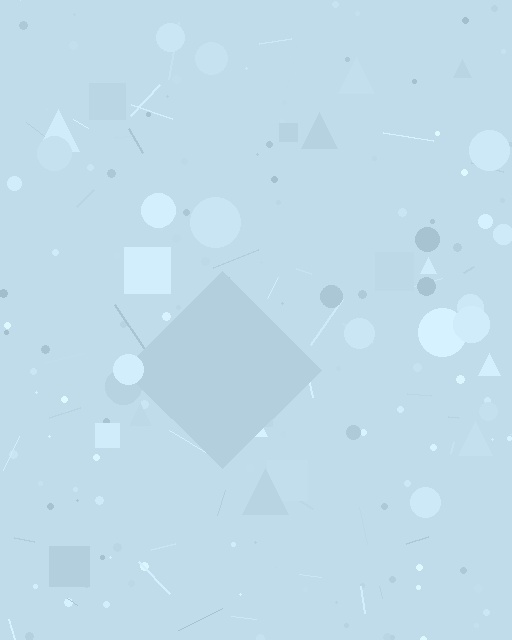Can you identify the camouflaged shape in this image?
The camouflaged shape is a diamond.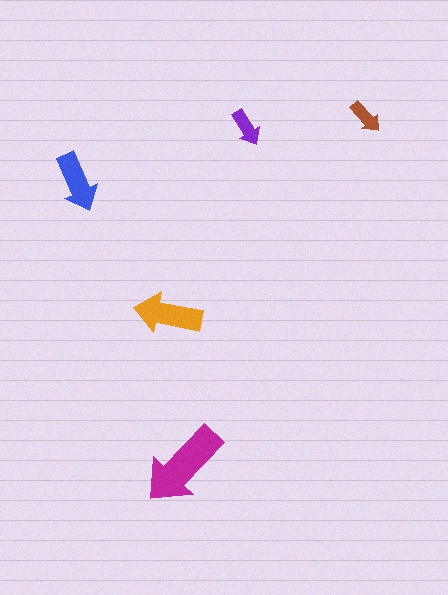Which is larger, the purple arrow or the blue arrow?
The blue one.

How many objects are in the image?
There are 5 objects in the image.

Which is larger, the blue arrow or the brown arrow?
The blue one.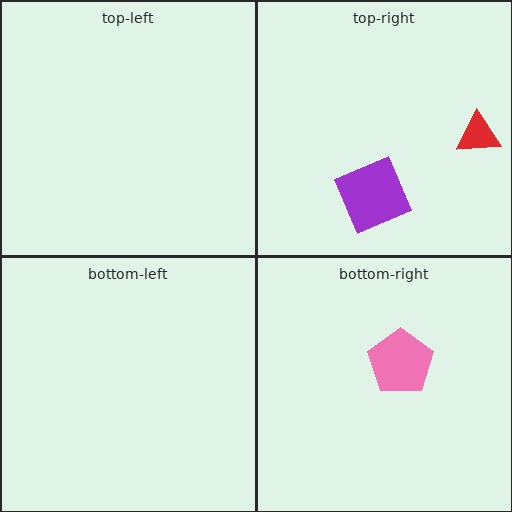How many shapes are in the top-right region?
2.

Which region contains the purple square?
The top-right region.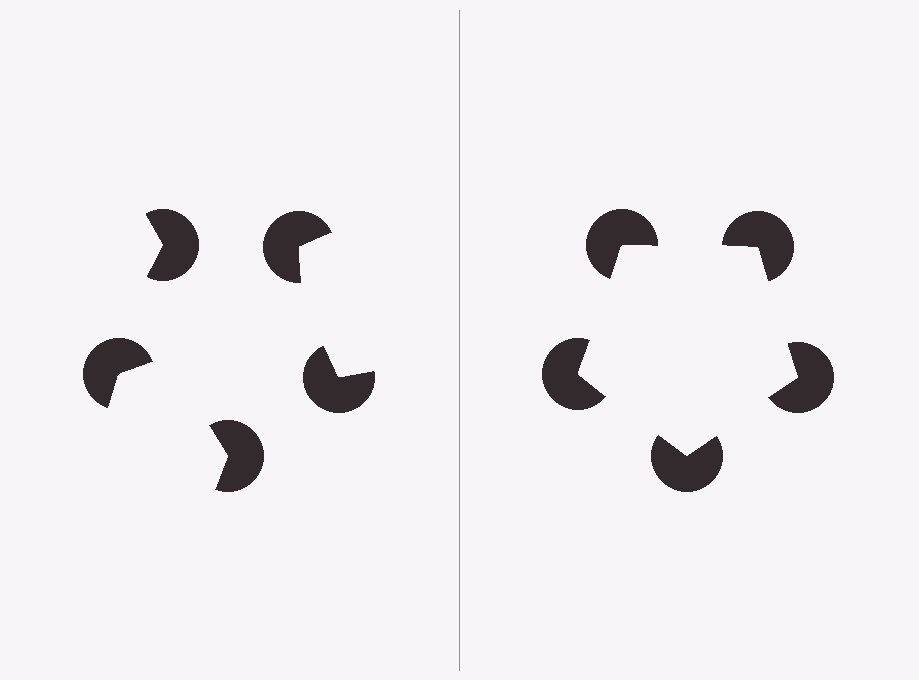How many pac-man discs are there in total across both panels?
10 — 5 on each side.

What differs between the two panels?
The pac-man discs are positioned identically on both sides; only the wedge orientations differ. On the right they align to a pentagon; on the left they are misaligned.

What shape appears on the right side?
An illusory pentagon.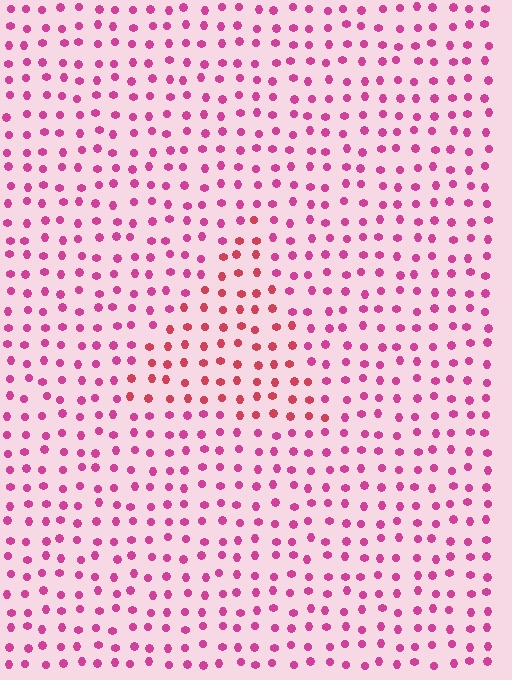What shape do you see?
I see a triangle.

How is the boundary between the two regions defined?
The boundary is defined purely by a slight shift in hue (about 27 degrees). Spacing, size, and orientation are identical on both sides.